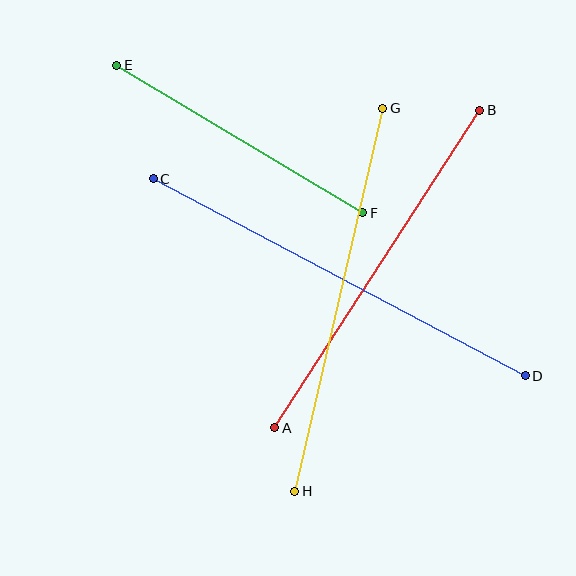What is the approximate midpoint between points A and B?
The midpoint is at approximately (377, 269) pixels.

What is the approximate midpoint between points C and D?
The midpoint is at approximately (339, 277) pixels.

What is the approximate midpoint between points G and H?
The midpoint is at approximately (339, 300) pixels.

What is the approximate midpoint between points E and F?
The midpoint is at approximately (240, 139) pixels.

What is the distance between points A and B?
The distance is approximately 378 pixels.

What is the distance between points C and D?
The distance is approximately 421 pixels.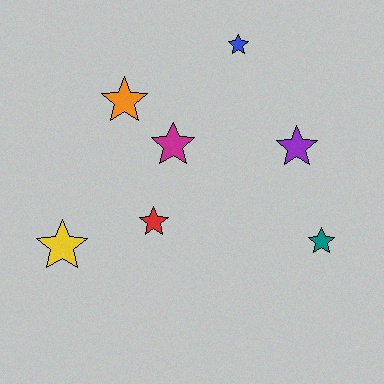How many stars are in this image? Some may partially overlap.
There are 7 stars.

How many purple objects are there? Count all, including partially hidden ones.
There is 1 purple object.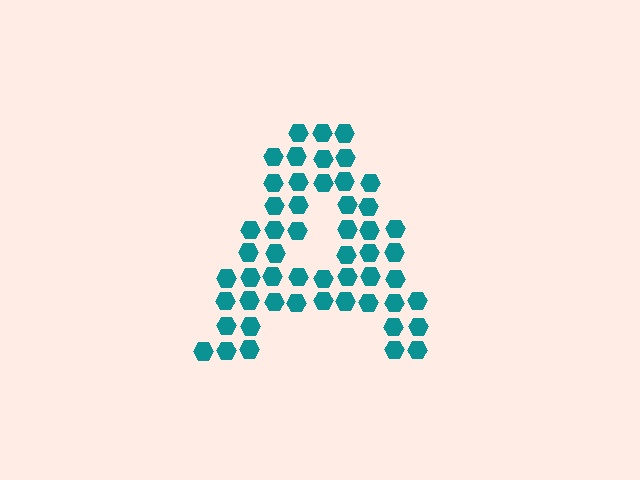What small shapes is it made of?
It is made of small hexagons.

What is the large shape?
The large shape is the letter A.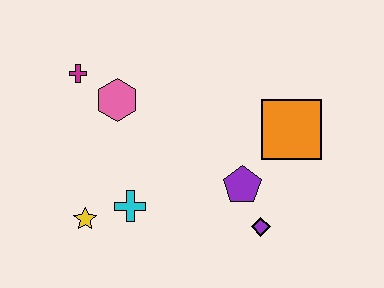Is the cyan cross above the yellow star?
Yes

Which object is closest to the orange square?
The purple pentagon is closest to the orange square.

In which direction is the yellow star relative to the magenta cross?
The yellow star is below the magenta cross.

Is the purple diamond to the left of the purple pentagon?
No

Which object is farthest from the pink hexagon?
The purple diamond is farthest from the pink hexagon.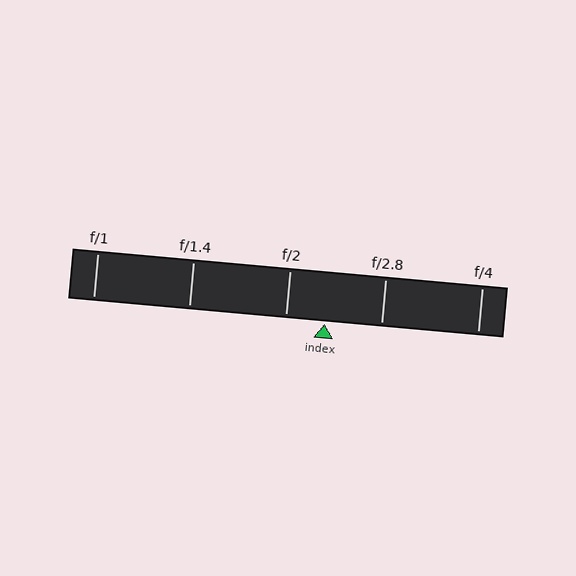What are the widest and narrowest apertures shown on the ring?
The widest aperture shown is f/1 and the narrowest is f/4.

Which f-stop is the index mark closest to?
The index mark is closest to f/2.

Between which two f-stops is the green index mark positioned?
The index mark is between f/2 and f/2.8.